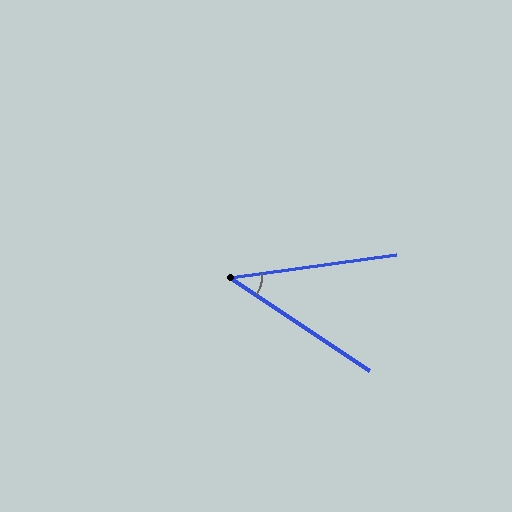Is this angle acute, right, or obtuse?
It is acute.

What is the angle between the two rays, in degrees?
Approximately 42 degrees.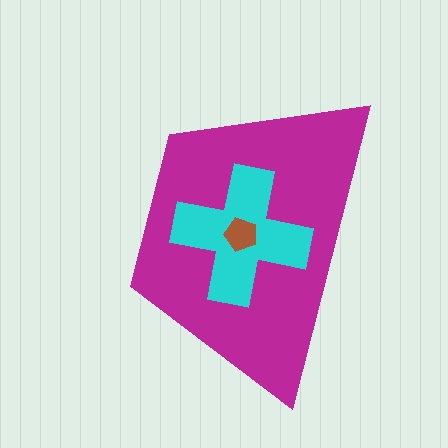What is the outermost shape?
The magenta trapezoid.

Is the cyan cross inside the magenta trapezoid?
Yes.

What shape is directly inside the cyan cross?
The brown pentagon.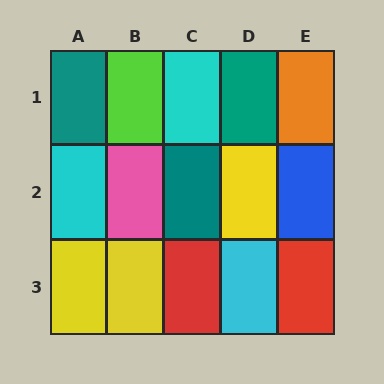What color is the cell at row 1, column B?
Lime.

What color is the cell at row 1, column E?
Orange.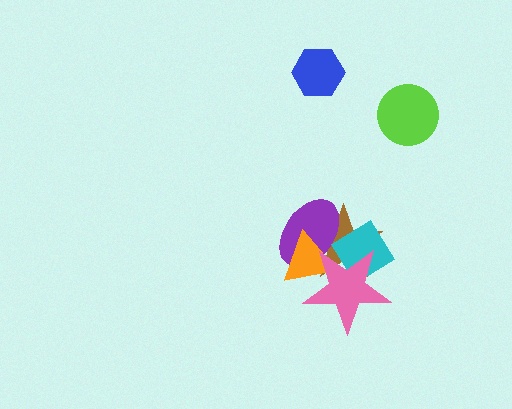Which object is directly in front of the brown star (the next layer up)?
The purple ellipse is directly in front of the brown star.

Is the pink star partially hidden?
No, no other shape covers it.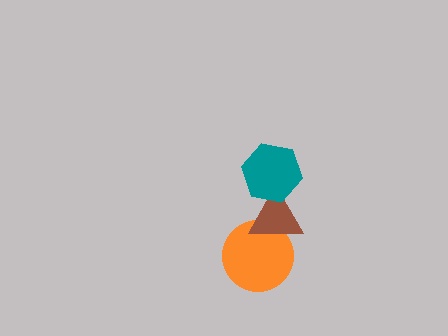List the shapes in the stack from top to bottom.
From top to bottom: the teal hexagon, the brown triangle, the orange circle.